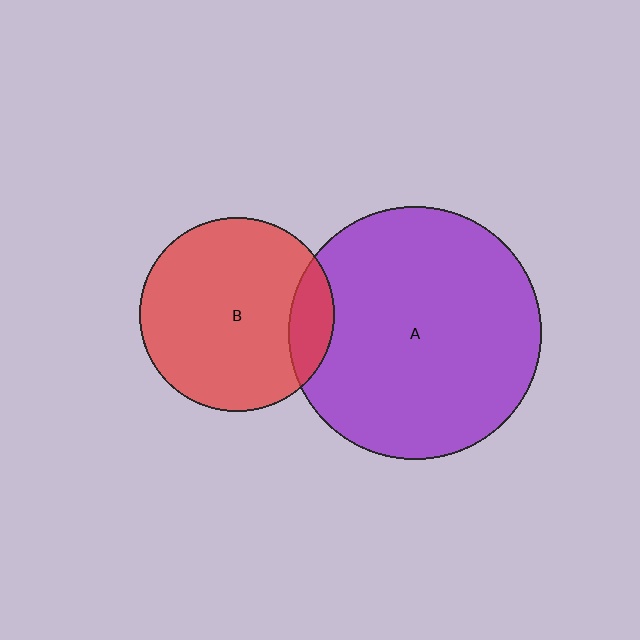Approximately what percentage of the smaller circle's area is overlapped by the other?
Approximately 15%.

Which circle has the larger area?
Circle A (purple).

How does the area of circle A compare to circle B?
Approximately 1.7 times.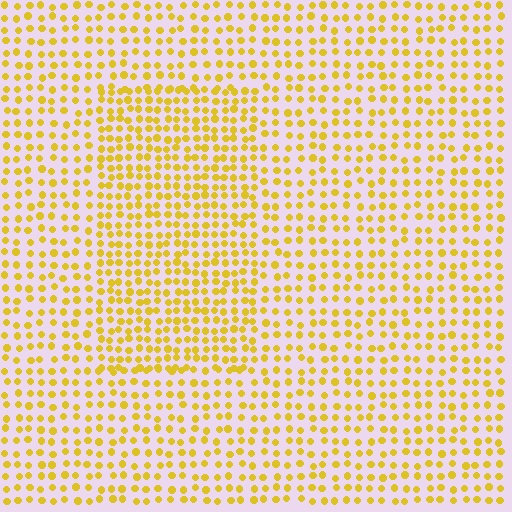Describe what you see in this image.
The image contains small yellow elements arranged at two different densities. A rectangle-shaped region is visible where the elements are more densely packed than the surrounding area.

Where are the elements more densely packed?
The elements are more densely packed inside the rectangle boundary.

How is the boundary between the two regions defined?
The boundary is defined by a change in element density (approximately 1.5x ratio). All elements are the same color, size, and shape.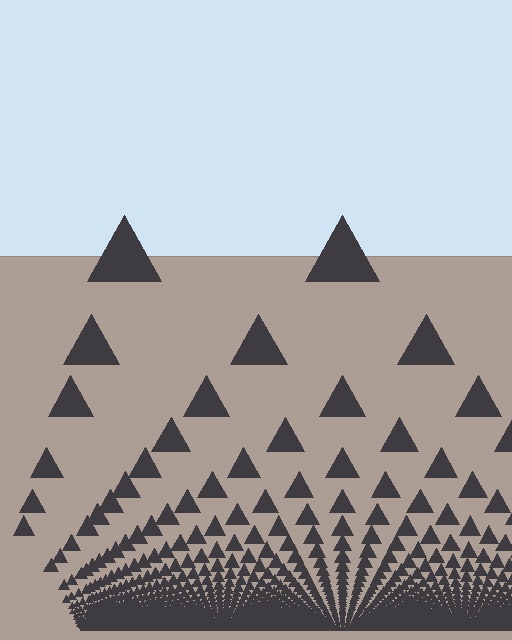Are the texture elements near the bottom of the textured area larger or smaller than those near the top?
Smaller. The gradient is inverted — elements near the bottom are smaller and denser.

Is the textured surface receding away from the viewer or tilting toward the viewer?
The surface appears to tilt toward the viewer. Texture elements get larger and sparser toward the top.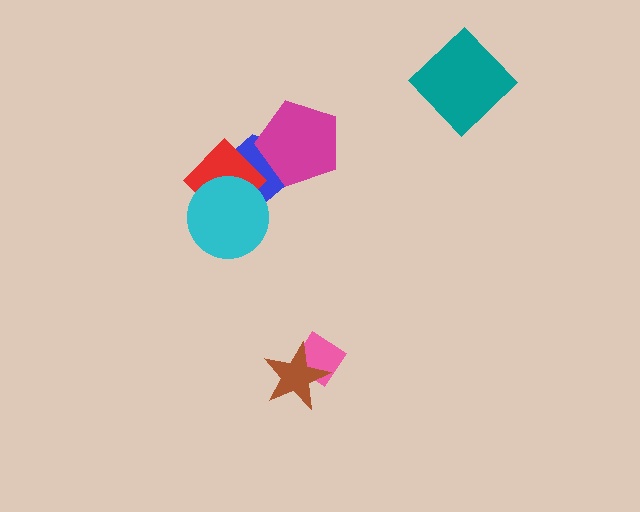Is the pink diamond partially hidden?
Yes, it is partially covered by another shape.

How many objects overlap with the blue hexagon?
3 objects overlap with the blue hexagon.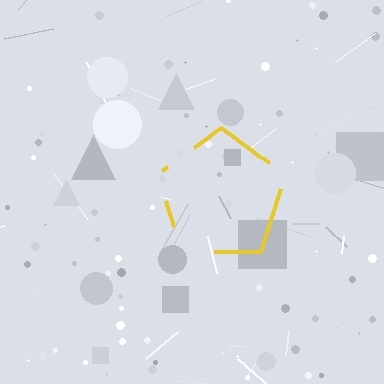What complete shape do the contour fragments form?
The contour fragments form a pentagon.